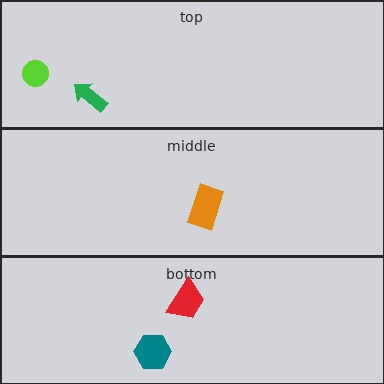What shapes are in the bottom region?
The teal hexagon, the red trapezoid.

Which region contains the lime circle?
The top region.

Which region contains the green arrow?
The top region.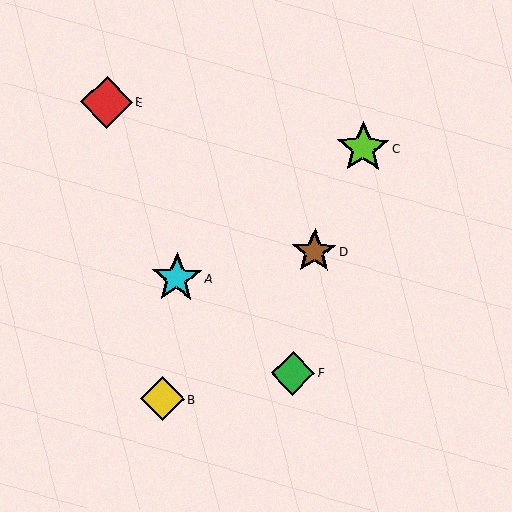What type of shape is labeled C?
Shape C is a lime star.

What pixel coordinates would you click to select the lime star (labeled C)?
Click at (363, 148) to select the lime star C.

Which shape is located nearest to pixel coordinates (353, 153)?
The lime star (labeled C) at (363, 148) is nearest to that location.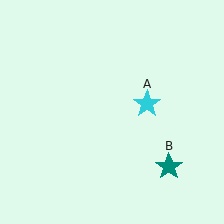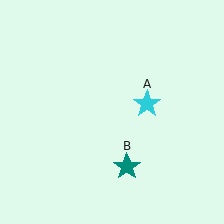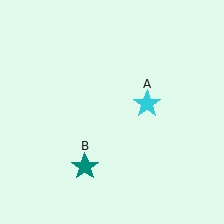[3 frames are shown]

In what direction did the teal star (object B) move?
The teal star (object B) moved left.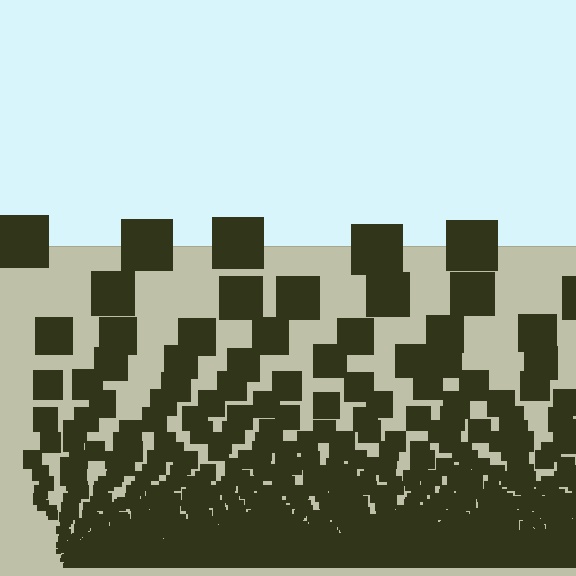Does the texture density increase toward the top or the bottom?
Density increases toward the bottom.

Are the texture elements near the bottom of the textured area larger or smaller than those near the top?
Smaller. The gradient is inverted — elements near the bottom are smaller and denser.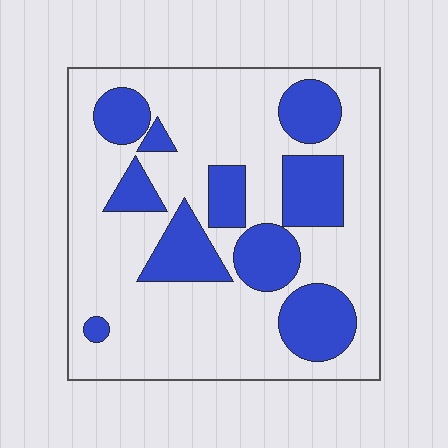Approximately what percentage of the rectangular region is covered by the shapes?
Approximately 30%.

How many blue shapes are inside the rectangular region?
10.